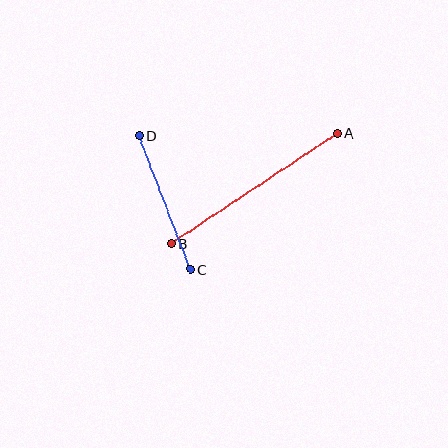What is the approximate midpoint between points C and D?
The midpoint is at approximately (165, 202) pixels.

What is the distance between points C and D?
The distance is approximately 144 pixels.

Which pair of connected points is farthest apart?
Points A and B are farthest apart.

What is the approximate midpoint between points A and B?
The midpoint is at approximately (254, 188) pixels.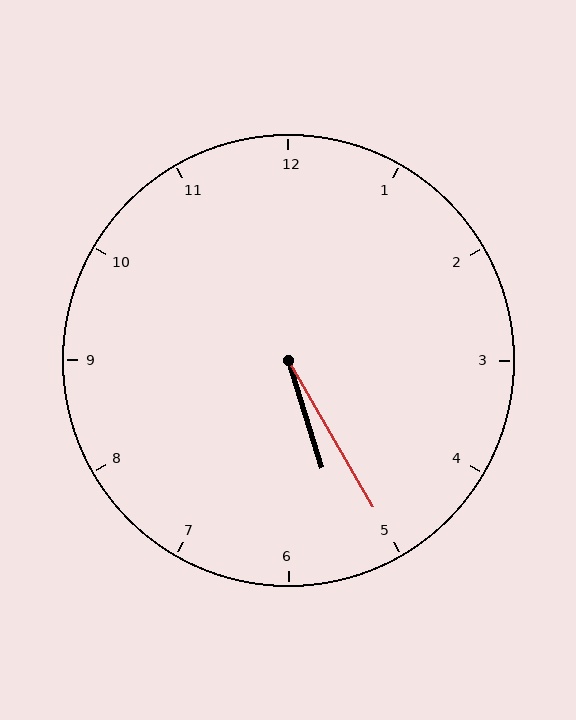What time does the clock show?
5:25.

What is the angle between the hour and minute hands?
Approximately 12 degrees.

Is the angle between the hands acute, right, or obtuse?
It is acute.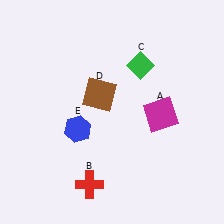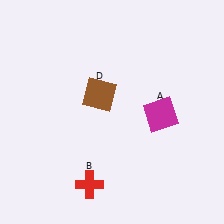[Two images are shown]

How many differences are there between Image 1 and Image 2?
There are 2 differences between the two images.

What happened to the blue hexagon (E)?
The blue hexagon (E) was removed in Image 2. It was in the bottom-left area of Image 1.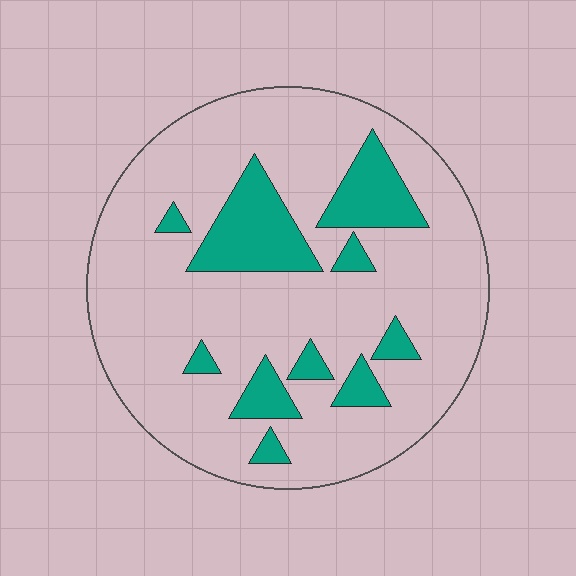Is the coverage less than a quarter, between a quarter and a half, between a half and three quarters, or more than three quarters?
Less than a quarter.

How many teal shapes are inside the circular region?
10.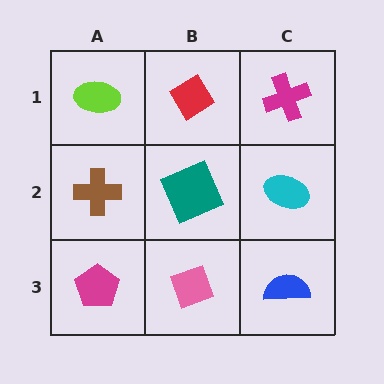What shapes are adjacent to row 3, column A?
A brown cross (row 2, column A), a pink diamond (row 3, column B).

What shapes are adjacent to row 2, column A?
A lime ellipse (row 1, column A), a magenta pentagon (row 3, column A), a teal square (row 2, column B).